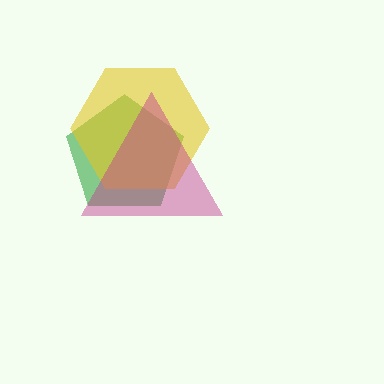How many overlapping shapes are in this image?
There are 3 overlapping shapes in the image.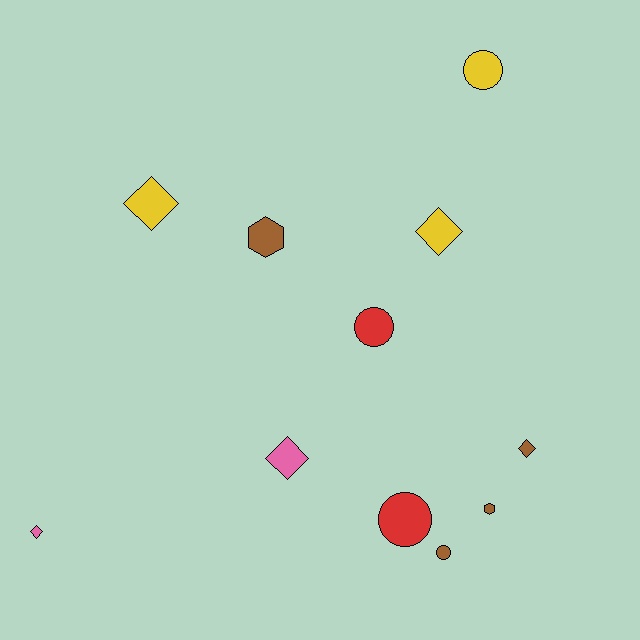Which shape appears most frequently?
Diamond, with 5 objects.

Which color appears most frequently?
Brown, with 4 objects.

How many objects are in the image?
There are 11 objects.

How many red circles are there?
There are 2 red circles.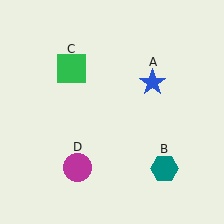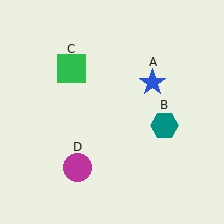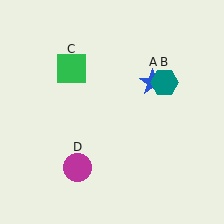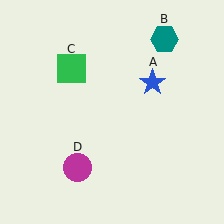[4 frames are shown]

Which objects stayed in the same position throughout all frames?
Blue star (object A) and green square (object C) and magenta circle (object D) remained stationary.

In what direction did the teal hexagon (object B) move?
The teal hexagon (object B) moved up.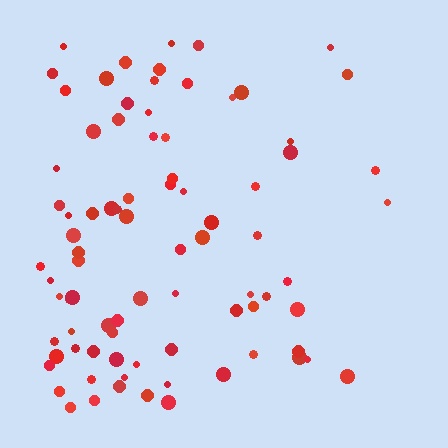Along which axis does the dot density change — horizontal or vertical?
Horizontal.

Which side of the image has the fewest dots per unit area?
The right.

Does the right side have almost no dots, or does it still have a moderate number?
Still a moderate number, just noticeably fewer than the left.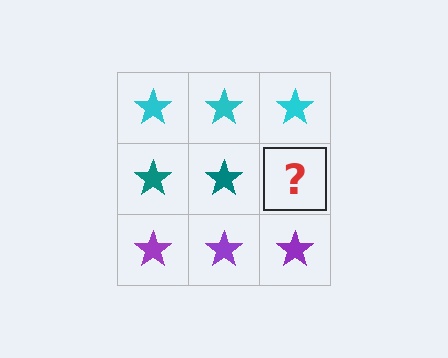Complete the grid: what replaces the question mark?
The question mark should be replaced with a teal star.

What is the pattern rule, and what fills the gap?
The rule is that each row has a consistent color. The gap should be filled with a teal star.